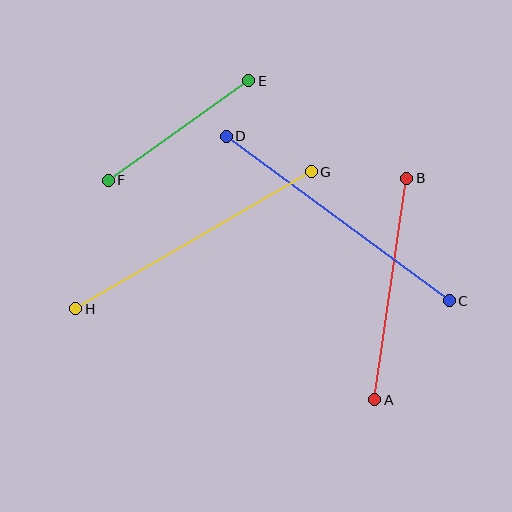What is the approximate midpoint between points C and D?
The midpoint is at approximately (338, 219) pixels.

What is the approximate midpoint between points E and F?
The midpoint is at approximately (178, 131) pixels.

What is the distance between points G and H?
The distance is approximately 273 pixels.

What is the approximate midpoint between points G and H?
The midpoint is at approximately (194, 240) pixels.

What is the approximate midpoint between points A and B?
The midpoint is at approximately (391, 289) pixels.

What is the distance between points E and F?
The distance is approximately 172 pixels.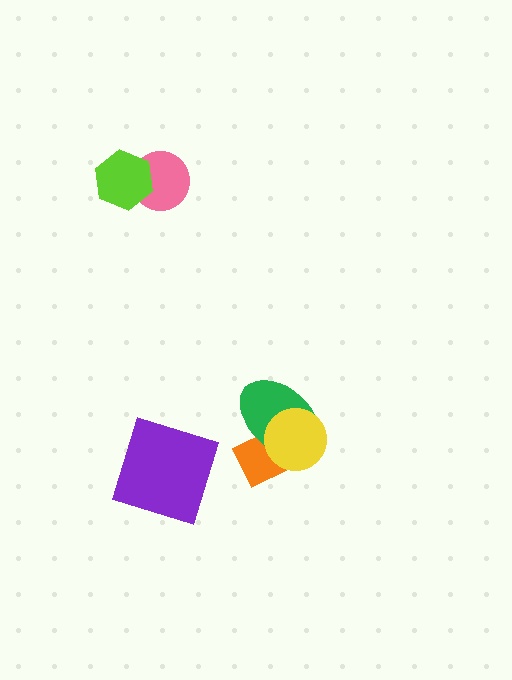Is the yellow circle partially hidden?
No, no other shape covers it.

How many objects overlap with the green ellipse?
2 objects overlap with the green ellipse.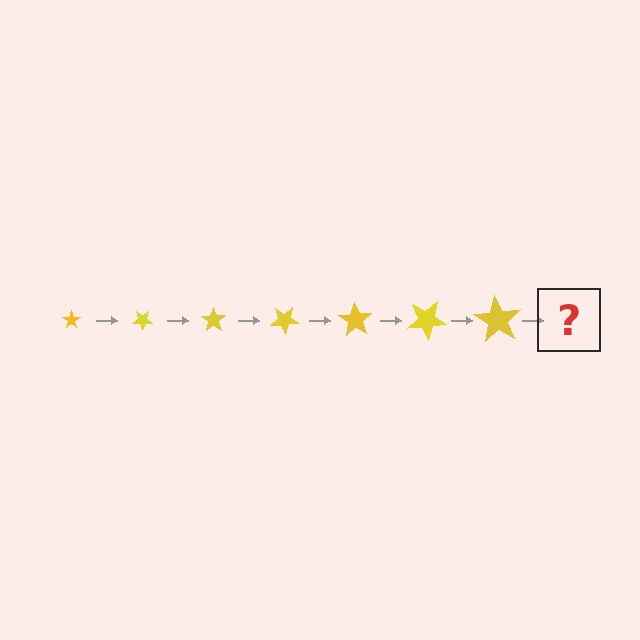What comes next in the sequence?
The next element should be a star, larger than the previous one and rotated 245 degrees from the start.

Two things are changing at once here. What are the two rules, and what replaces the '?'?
The two rules are that the star grows larger each step and it rotates 35 degrees each step. The '?' should be a star, larger than the previous one and rotated 245 degrees from the start.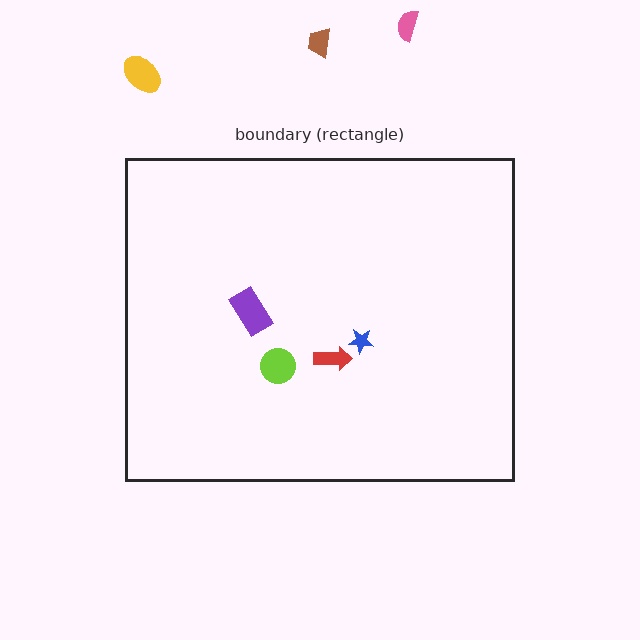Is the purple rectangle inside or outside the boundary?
Inside.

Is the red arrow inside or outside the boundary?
Inside.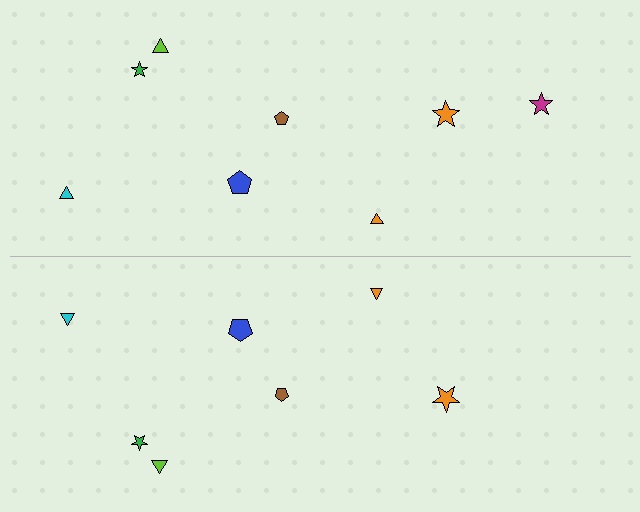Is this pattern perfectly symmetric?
No, the pattern is not perfectly symmetric. A magenta star is missing from the bottom side.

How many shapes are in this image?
There are 15 shapes in this image.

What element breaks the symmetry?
A magenta star is missing from the bottom side.